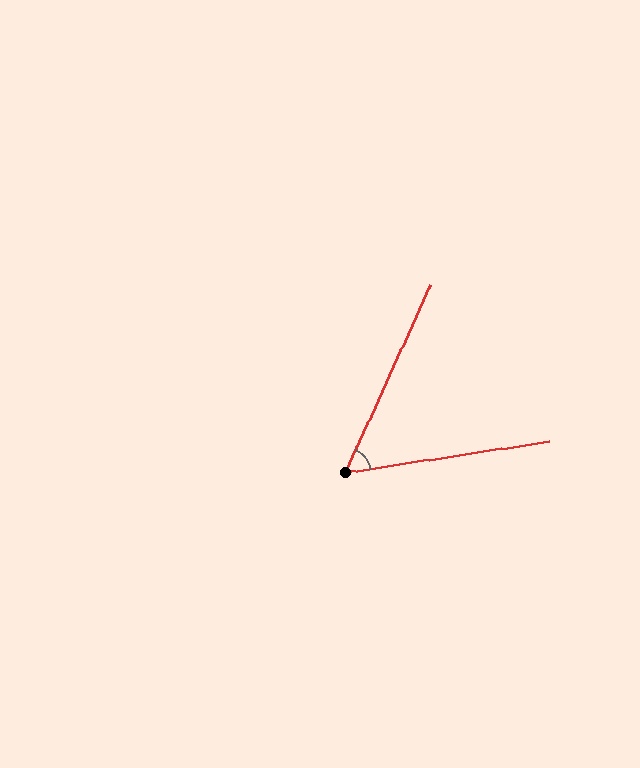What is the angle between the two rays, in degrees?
Approximately 57 degrees.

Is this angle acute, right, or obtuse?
It is acute.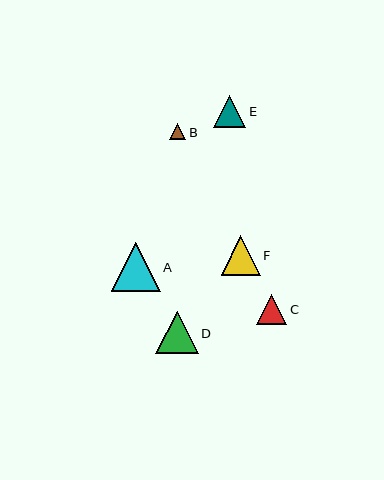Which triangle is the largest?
Triangle A is the largest with a size of approximately 49 pixels.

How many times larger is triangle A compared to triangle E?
Triangle A is approximately 1.5 times the size of triangle E.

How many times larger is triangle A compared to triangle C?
Triangle A is approximately 1.6 times the size of triangle C.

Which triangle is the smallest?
Triangle B is the smallest with a size of approximately 16 pixels.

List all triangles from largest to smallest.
From largest to smallest: A, D, F, E, C, B.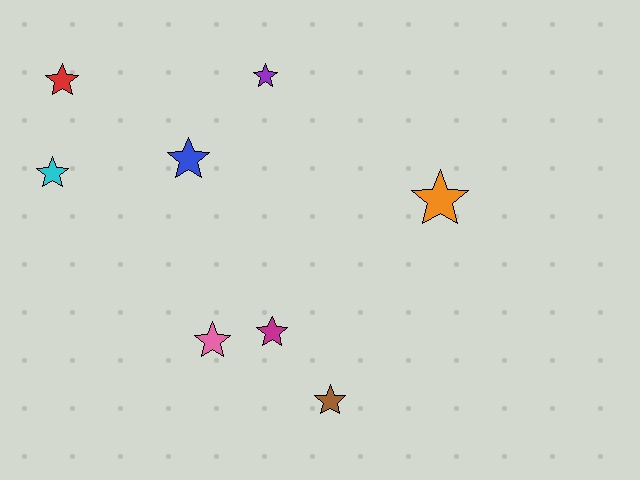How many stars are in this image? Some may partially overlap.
There are 8 stars.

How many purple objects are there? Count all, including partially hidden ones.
There is 1 purple object.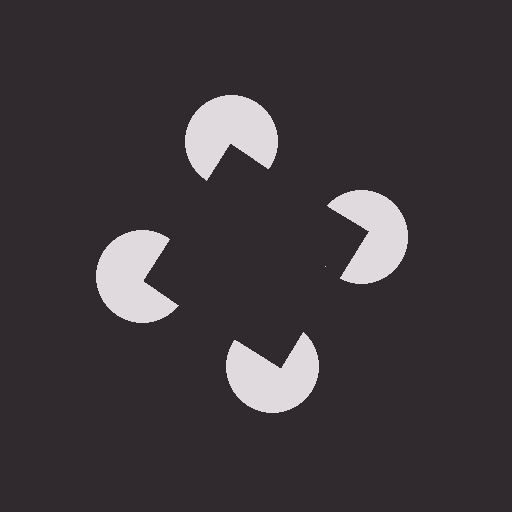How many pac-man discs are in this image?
There are 4 — one at each vertex of the illusory square.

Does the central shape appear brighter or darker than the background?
It typically appears slightly darker than the background, even though no actual brightness change is drawn.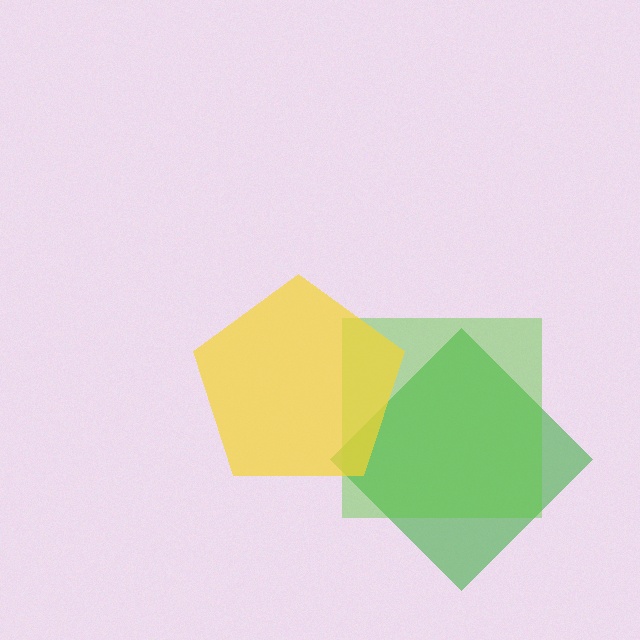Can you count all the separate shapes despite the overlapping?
Yes, there are 3 separate shapes.